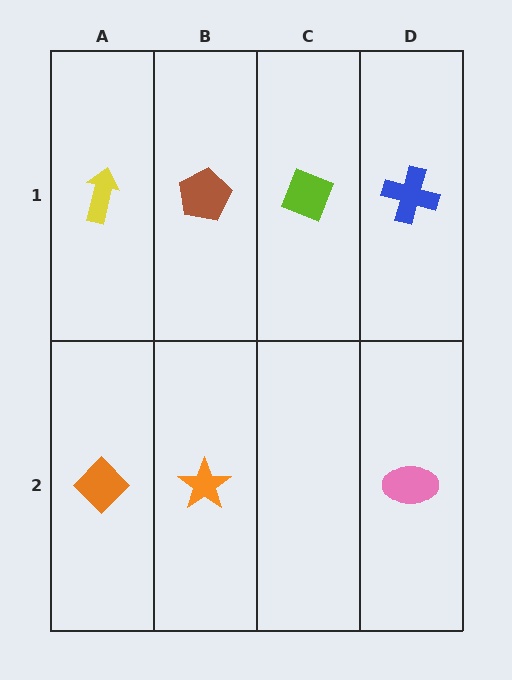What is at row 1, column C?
A lime diamond.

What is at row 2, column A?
An orange diamond.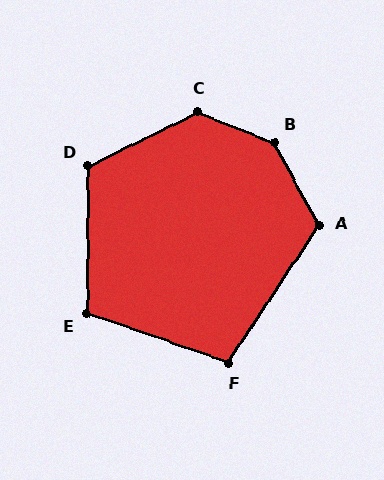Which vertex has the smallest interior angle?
F, at approximately 105 degrees.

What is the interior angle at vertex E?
Approximately 109 degrees (obtuse).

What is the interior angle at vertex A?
Approximately 118 degrees (obtuse).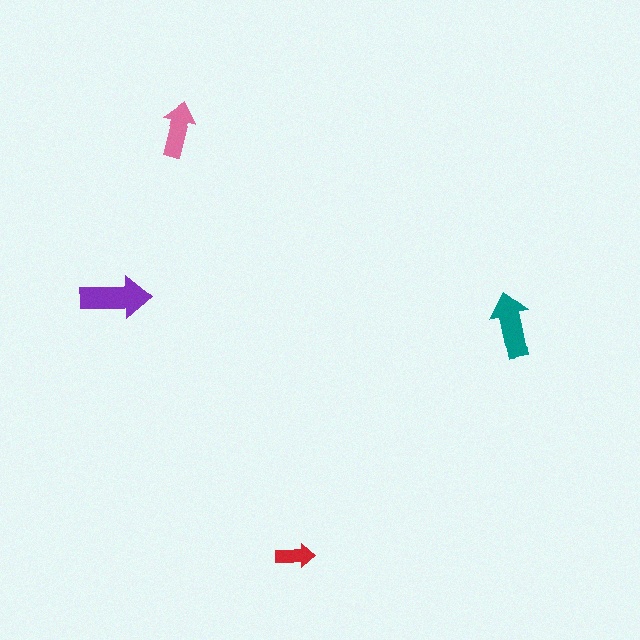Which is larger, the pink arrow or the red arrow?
The pink one.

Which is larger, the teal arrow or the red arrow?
The teal one.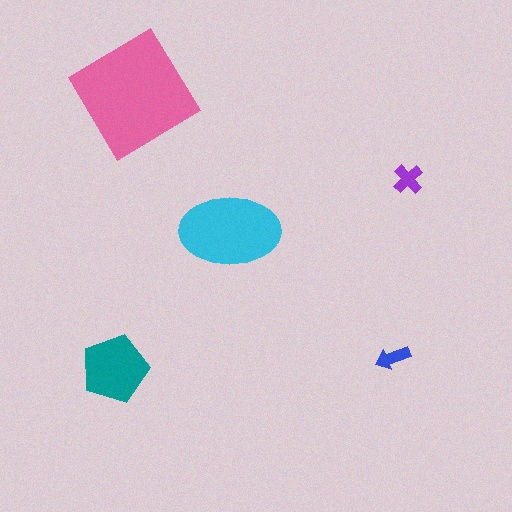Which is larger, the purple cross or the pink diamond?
The pink diamond.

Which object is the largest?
The pink diamond.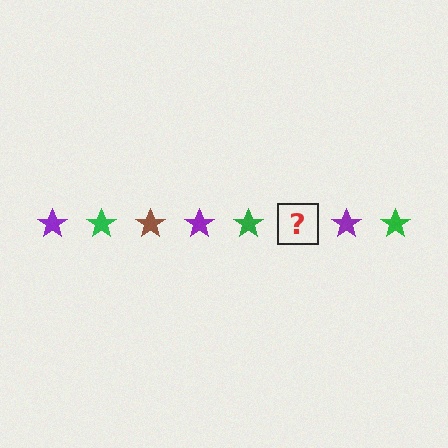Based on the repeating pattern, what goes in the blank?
The blank should be a brown star.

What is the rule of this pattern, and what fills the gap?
The rule is that the pattern cycles through purple, green, brown stars. The gap should be filled with a brown star.